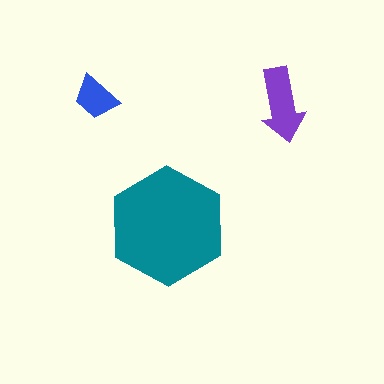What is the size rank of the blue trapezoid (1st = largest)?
3rd.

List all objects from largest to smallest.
The teal hexagon, the purple arrow, the blue trapezoid.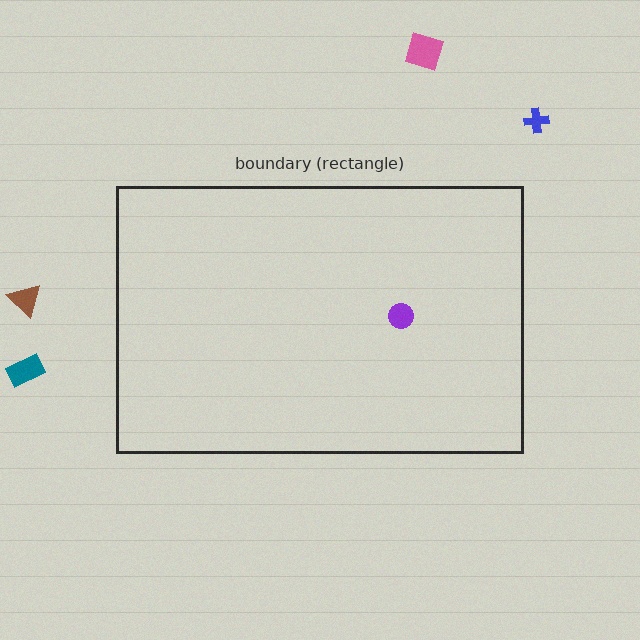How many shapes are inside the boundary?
1 inside, 4 outside.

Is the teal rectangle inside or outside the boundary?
Outside.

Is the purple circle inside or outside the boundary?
Inside.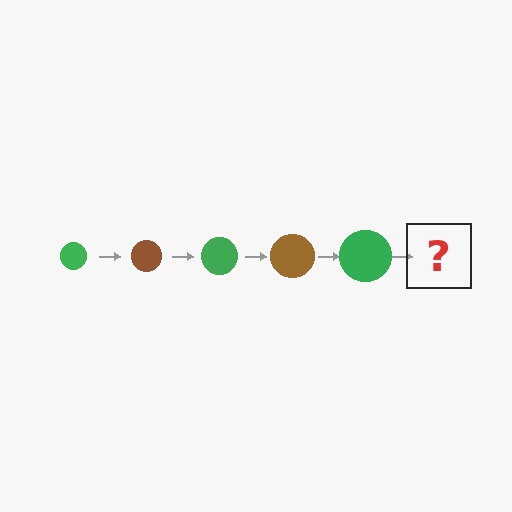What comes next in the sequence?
The next element should be a brown circle, larger than the previous one.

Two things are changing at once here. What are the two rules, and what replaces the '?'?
The two rules are that the circle grows larger each step and the color cycles through green and brown. The '?' should be a brown circle, larger than the previous one.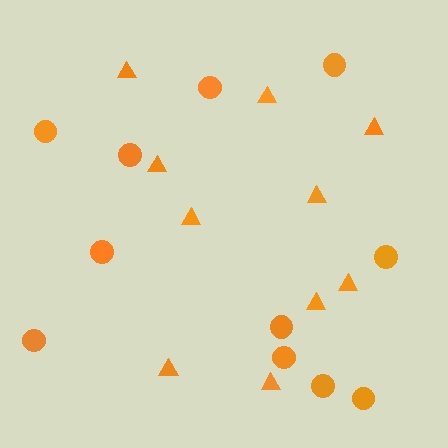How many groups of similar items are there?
There are 2 groups: one group of triangles (10) and one group of circles (11).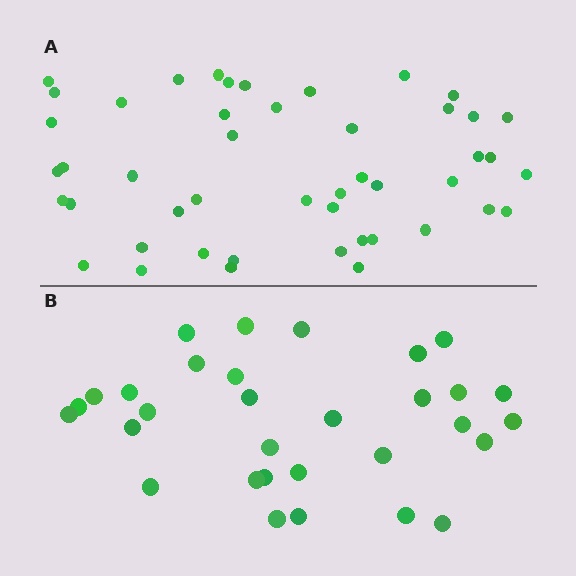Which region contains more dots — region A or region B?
Region A (the top region) has more dots.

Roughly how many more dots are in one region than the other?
Region A has approximately 15 more dots than region B.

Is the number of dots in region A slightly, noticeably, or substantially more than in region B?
Region A has substantially more. The ratio is roughly 1.5 to 1.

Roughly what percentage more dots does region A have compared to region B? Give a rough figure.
About 50% more.